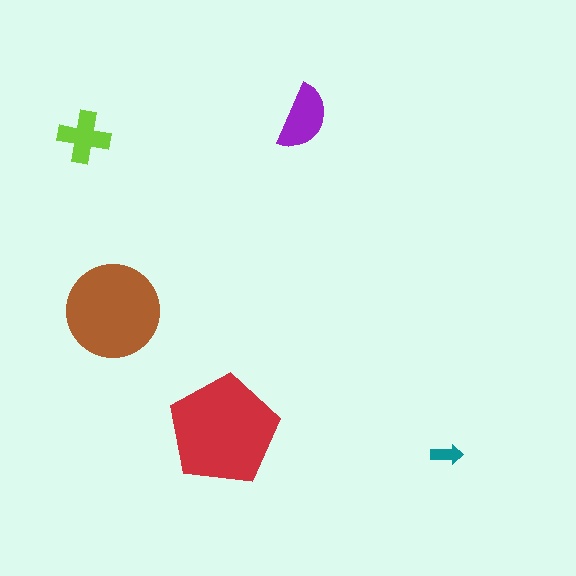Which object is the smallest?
The teal arrow.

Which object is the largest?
The red pentagon.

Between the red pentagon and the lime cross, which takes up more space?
The red pentagon.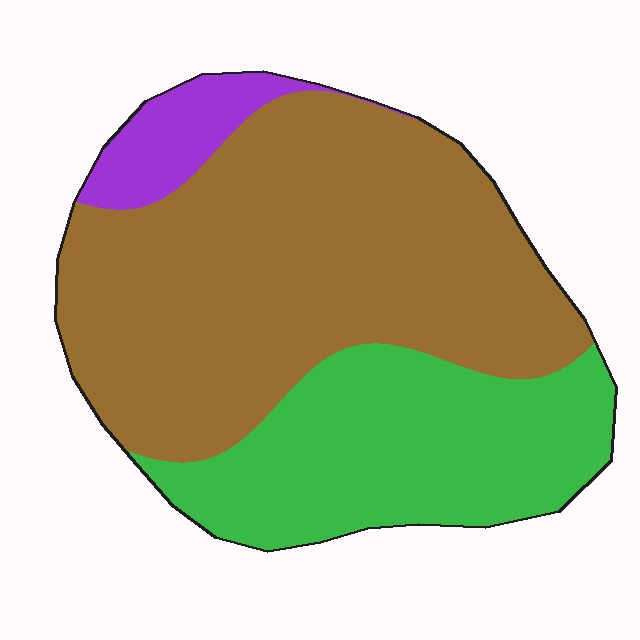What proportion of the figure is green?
Green takes up between a quarter and a half of the figure.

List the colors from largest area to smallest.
From largest to smallest: brown, green, purple.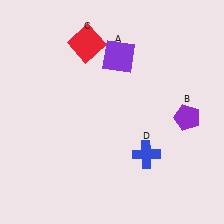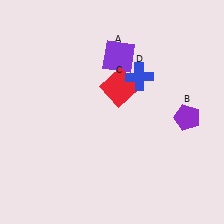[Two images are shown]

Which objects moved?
The objects that moved are: the red square (C), the blue cross (D).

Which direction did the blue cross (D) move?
The blue cross (D) moved up.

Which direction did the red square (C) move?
The red square (C) moved down.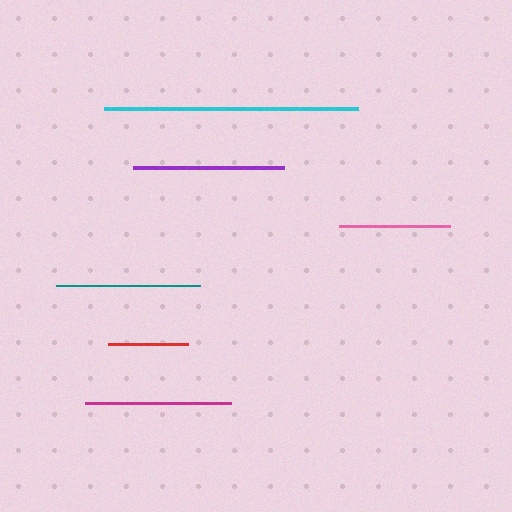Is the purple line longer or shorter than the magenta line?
The purple line is longer than the magenta line.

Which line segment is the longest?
The cyan line is the longest at approximately 254 pixels.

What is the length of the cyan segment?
The cyan segment is approximately 254 pixels long.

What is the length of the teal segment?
The teal segment is approximately 144 pixels long.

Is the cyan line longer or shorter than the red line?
The cyan line is longer than the red line.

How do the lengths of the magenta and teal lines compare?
The magenta and teal lines are approximately the same length.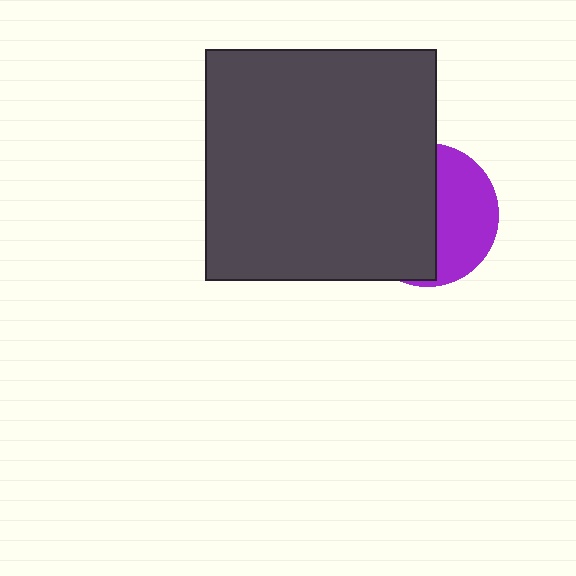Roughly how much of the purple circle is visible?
A small part of it is visible (roughly 42%).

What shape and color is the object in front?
The object in front is a dark gray square.